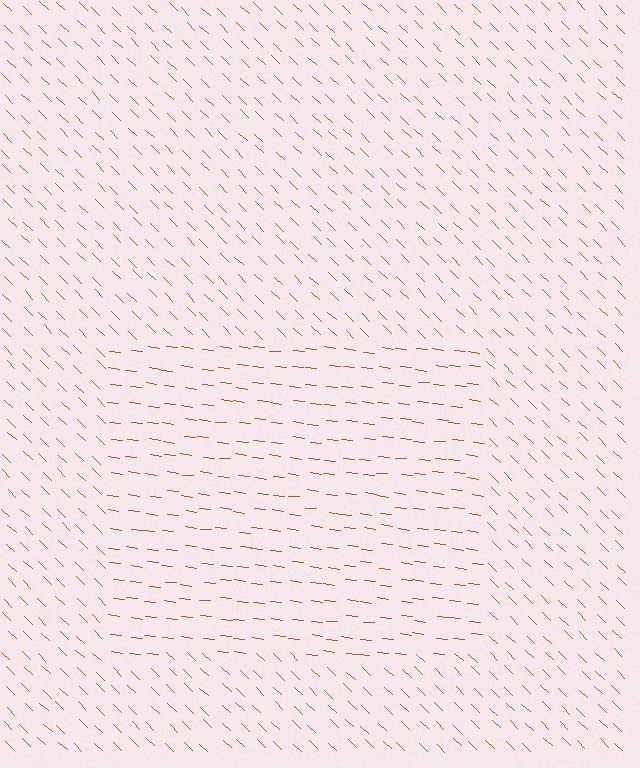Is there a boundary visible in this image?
Yes, there is a texture boundary formed by a change in line orientation.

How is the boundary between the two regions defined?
The boundary is defined purely by a change in line orientation (approximately 38 degrees difference). All lines are the same color and thickness.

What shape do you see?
I see a rectangle.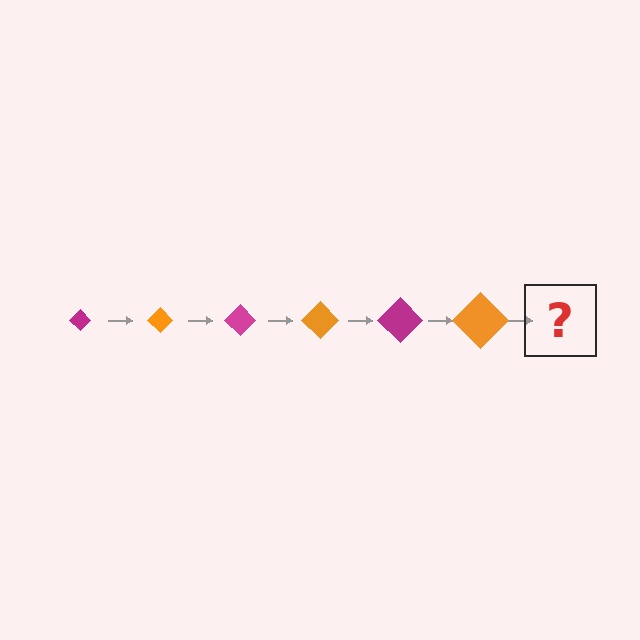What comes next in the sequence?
The next element should be a magenta diamond, larger than the previous one.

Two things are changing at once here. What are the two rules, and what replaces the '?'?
The two rules are that the diamond grows larger each step and the color cycles through magenta and orange. The '?' should be a magenta diamond, larger than the previous one.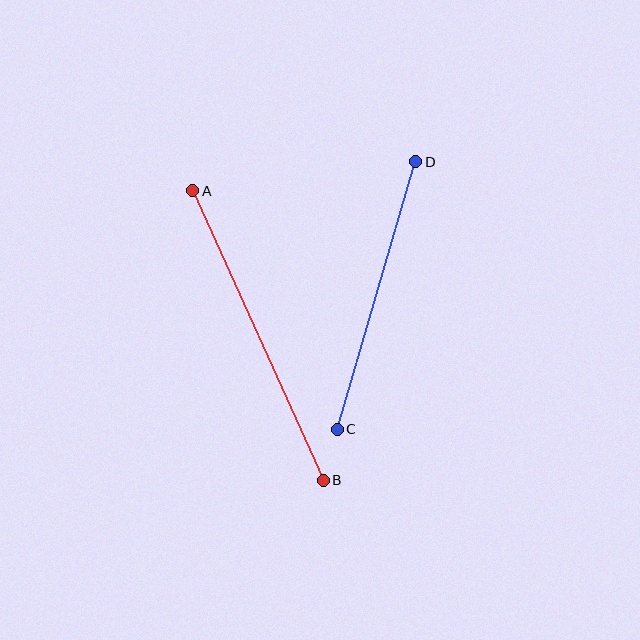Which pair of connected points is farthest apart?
Points A and B are farthest apart.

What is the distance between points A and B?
The distance is approximately 318 pixels.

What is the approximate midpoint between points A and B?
The midpoint is at approximately (258, 335) pixels.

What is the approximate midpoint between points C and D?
The midpoint is at approximately (376, 295) pixels.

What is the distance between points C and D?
The distance is approximately 279 pixels.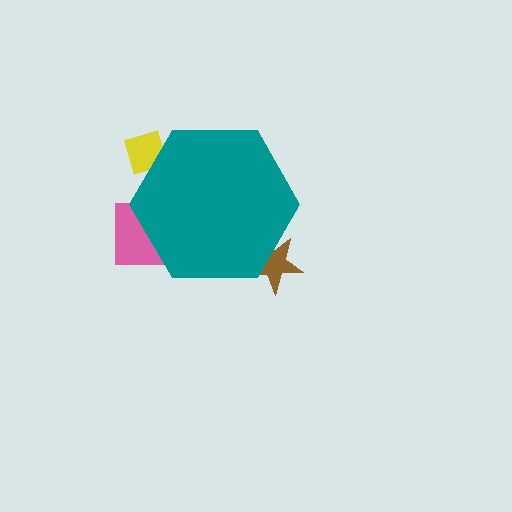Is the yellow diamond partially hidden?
Yes, the yellow diamond is partially hidden behind the teal hexagon.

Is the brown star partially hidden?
Yes, the brown star is partially hidden behind the teal hexagon.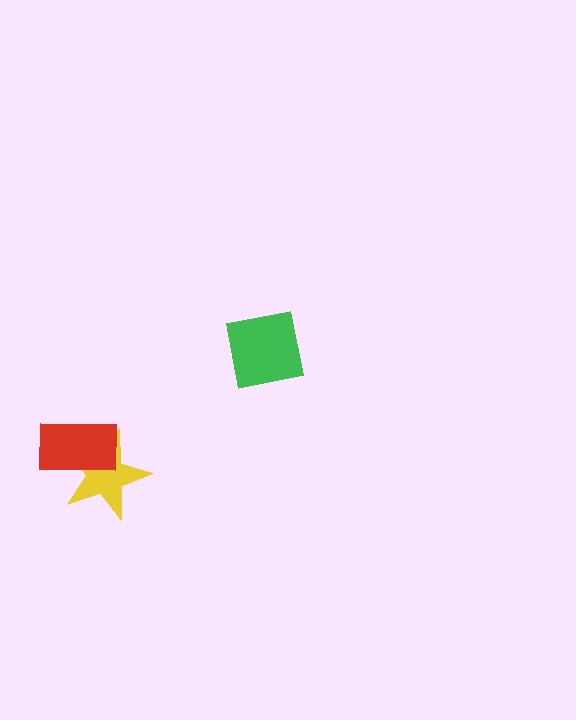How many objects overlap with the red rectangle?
1 object overlaps with the red rectangle.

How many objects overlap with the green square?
0 objects overlap with the green square.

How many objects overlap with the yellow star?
1 object overlaps with the yellow star.